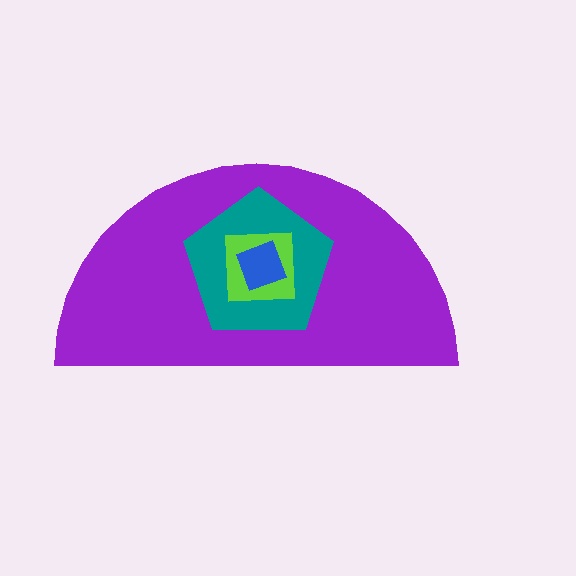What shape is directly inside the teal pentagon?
The lime square.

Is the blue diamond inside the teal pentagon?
Yes.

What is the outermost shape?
The purple semicircle.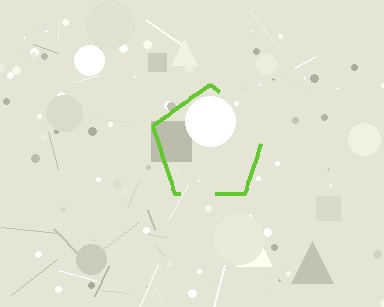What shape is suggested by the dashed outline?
The dashed outline suggests a pentagon.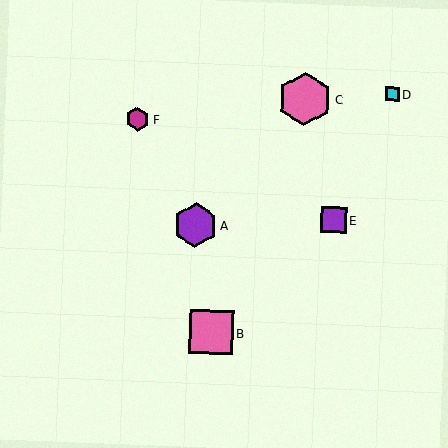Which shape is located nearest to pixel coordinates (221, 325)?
The pink square (labeled B) at (211, 332) is nearest to that location.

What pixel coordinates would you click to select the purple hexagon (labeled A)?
Click at (195, 225) to select the purple hexagon A.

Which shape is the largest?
The pink hexagon (labeled C) is the largest.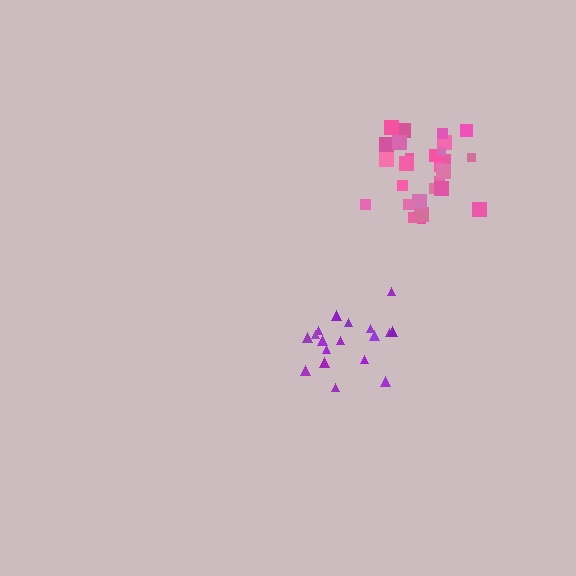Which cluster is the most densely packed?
Pink.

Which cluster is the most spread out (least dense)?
Purple.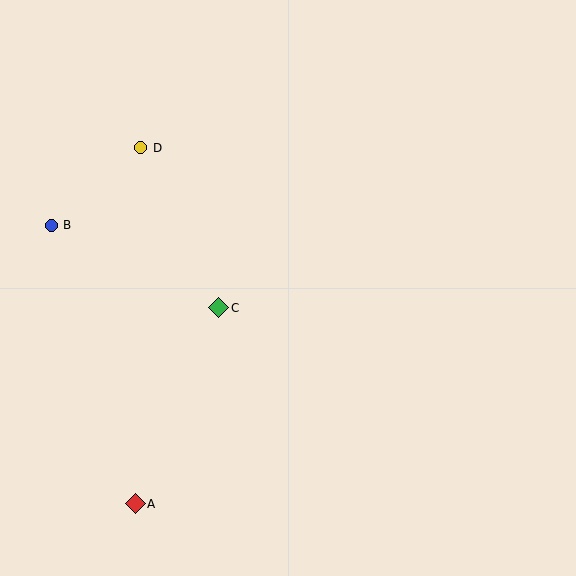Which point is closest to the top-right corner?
Point D is closest to the top-right corner.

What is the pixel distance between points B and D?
The distance between B and D is 118 pixels.